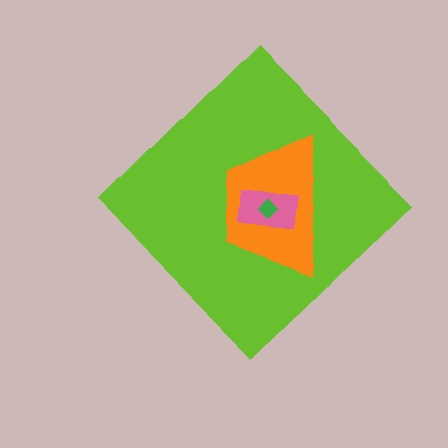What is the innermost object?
The green diamond.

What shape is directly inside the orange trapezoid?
The pink rectangle.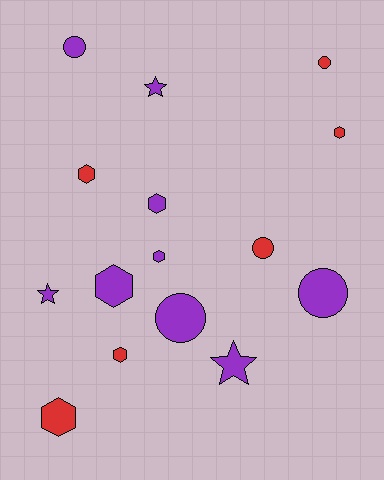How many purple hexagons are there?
There are 3 purple hexagons.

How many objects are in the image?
There are 15 objects.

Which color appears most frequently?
Purple, with 9 objects.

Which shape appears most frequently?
Hexagon, with 7 objects.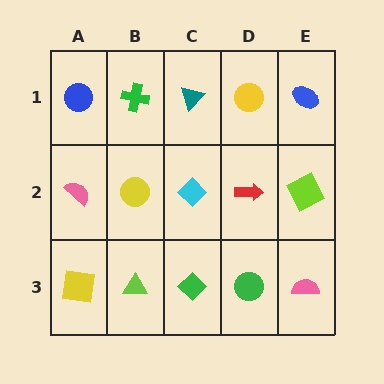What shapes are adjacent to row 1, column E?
A lime square (row 2, column E), a yellow circle (row 1, column D).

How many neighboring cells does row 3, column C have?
3.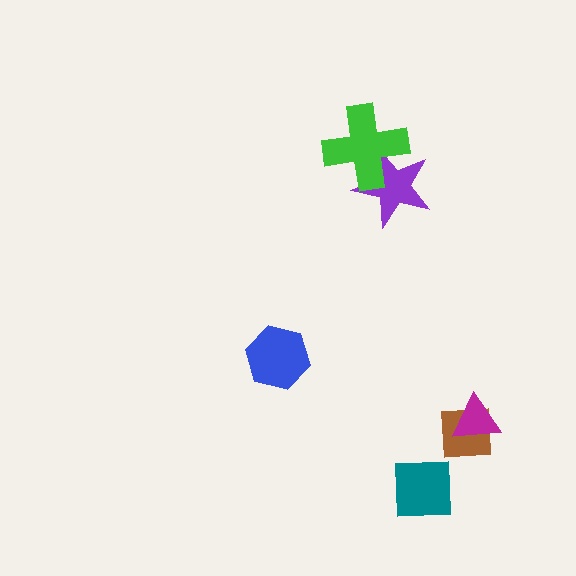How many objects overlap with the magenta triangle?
1 object overlaps with the magenta triangle.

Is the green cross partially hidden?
No, no other shape covers it.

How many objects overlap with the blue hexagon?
0 objects overlap with the blue hexagon.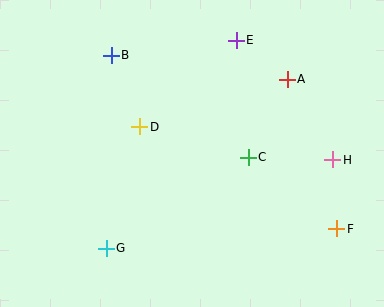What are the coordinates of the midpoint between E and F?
The midpoint between E and F is at (287, 134).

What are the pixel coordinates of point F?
Point F is at (337, 229).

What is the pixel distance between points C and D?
The distance between C and D is 113 pixels.